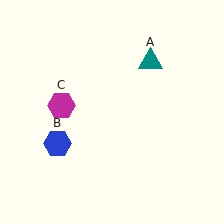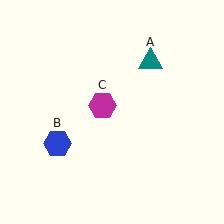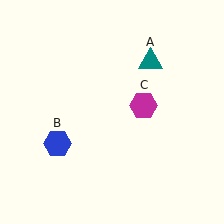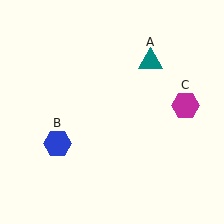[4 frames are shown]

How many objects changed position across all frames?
1 object changed position: magenta hexagon (object C).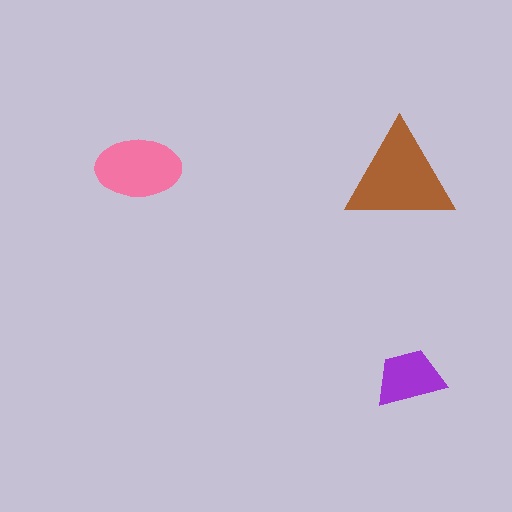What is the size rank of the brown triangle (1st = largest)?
1st.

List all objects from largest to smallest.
The brown triangle, the pink ellipse, the purple trapezoid.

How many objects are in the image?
There are 3 objects in the image.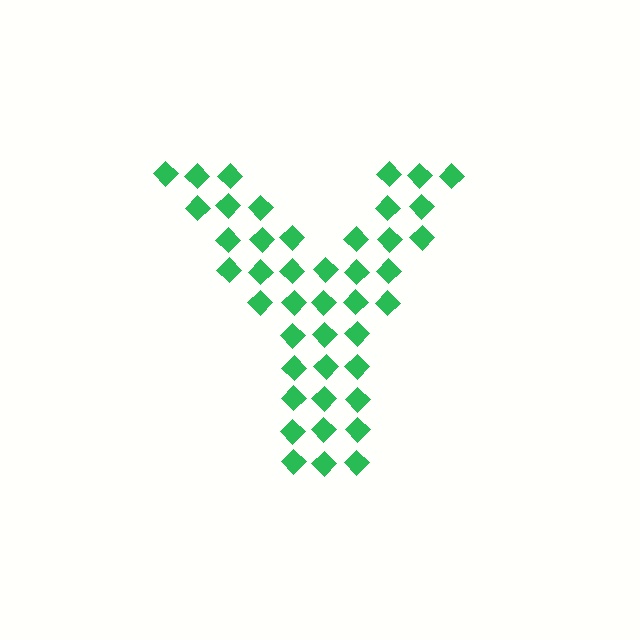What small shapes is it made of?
It is made of small diamonds.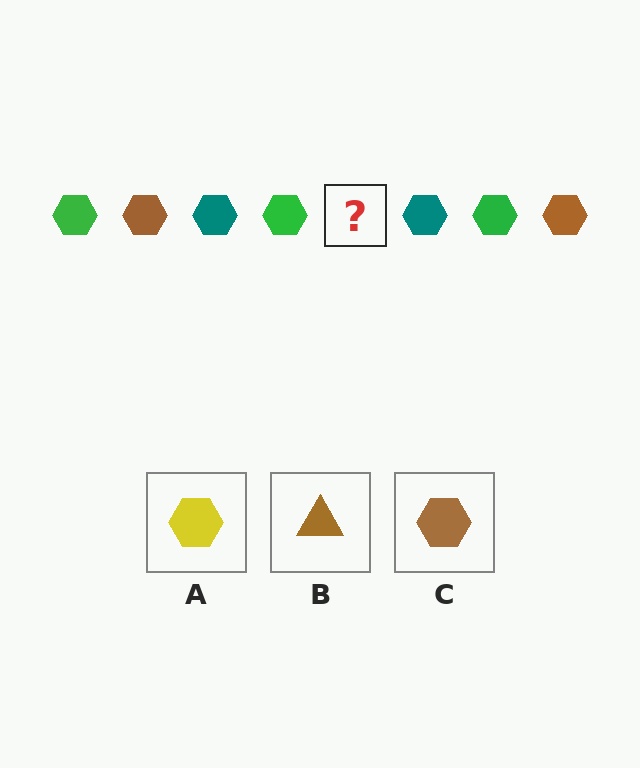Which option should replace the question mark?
Option C.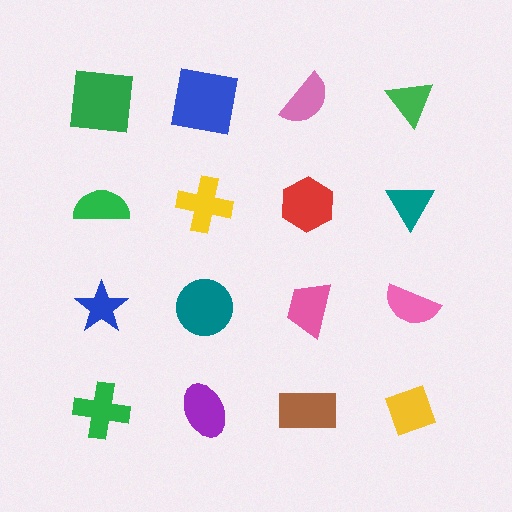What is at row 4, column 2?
A purple ellipse.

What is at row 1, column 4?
A green triangle.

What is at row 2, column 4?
A teal triangle.